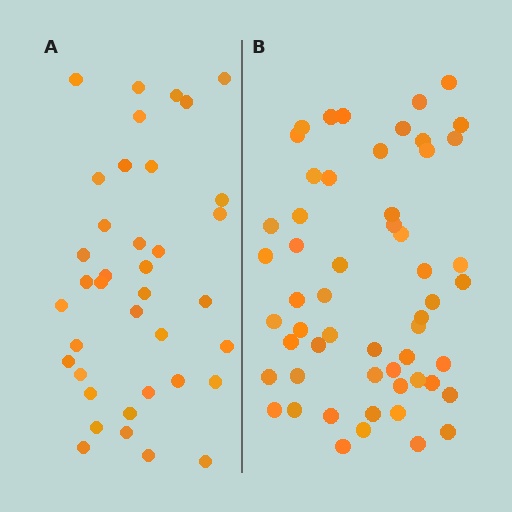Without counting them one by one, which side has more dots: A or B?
Region B (the right region) has more dots.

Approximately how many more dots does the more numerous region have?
Region B has approximately 15 more dots than region A.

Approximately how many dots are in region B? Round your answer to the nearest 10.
About 60 dots. (The exact count is 55, which rounds to 60.)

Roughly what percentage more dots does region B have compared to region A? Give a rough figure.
About 45% more.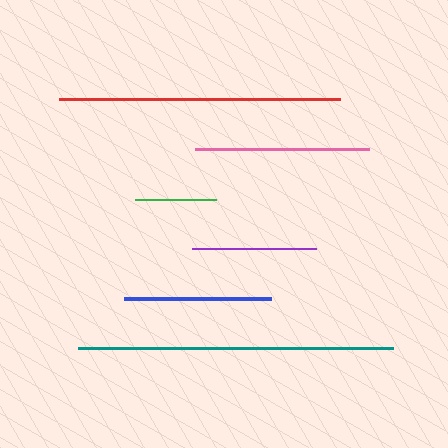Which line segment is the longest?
The teal line is the longest at approximately 315 pixels.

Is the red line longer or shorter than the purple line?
The red line is longer than the purple line.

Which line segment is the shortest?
The green line is the shortest at approximately 81 pixels.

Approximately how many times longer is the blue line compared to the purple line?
The blue line is approximately 1.2 times the length of the purple line.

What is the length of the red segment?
The red segment is approximately 281 pixels long.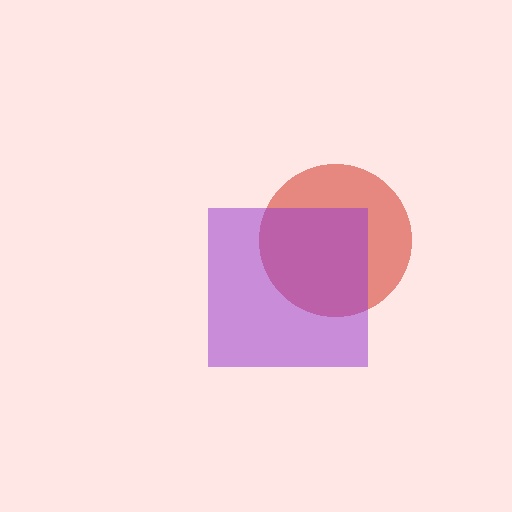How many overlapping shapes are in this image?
There are 2 overlapping shapes in the image.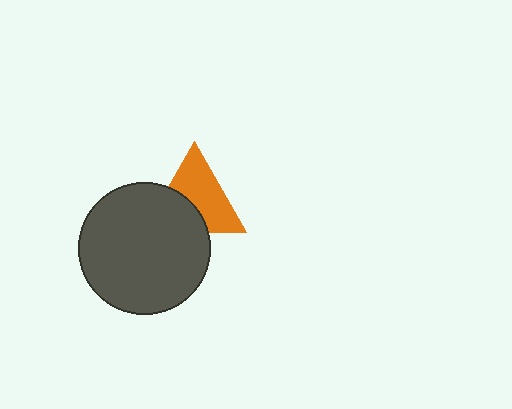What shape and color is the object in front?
The object in front is a dark gray circle.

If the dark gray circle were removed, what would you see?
You would see the complete orange triangle.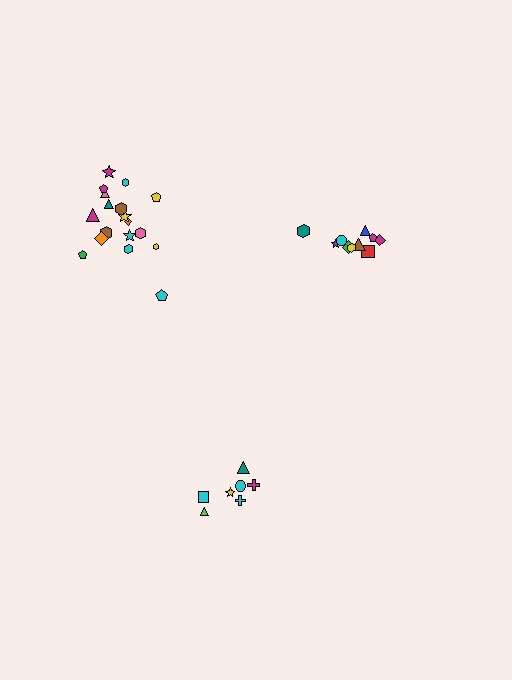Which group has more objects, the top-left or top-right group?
The top-left group.